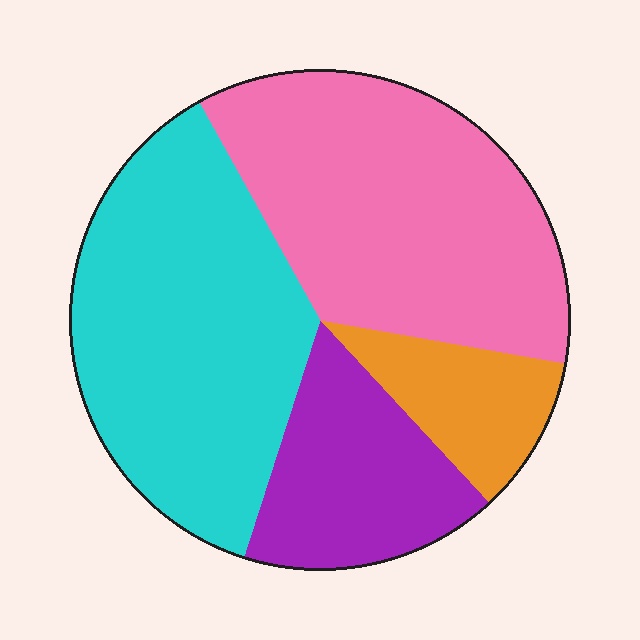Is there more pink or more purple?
Pink.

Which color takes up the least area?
Orange, at roughly 10%.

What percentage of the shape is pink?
Pink takes up between a quarter and a half of the shape.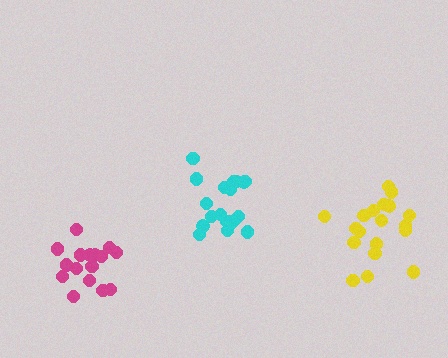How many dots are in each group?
Group 1: 16 dots, Group 2: 19 dots, Group 3: 19 dots (54 total).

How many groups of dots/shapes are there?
There are 3 groups.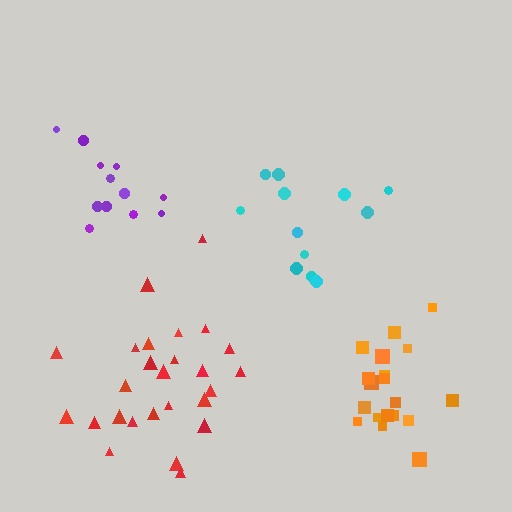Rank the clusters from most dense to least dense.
orange, purple, red, cyan.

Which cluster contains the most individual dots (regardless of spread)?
Red (26).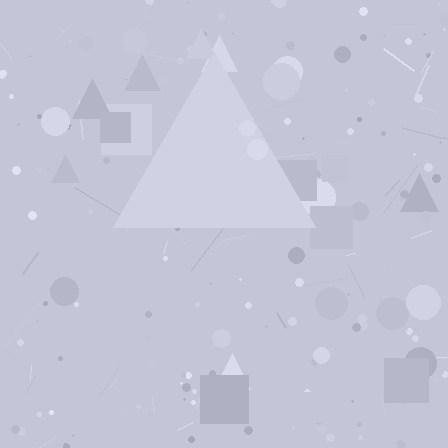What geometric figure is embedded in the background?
A triangle is embedded in the background.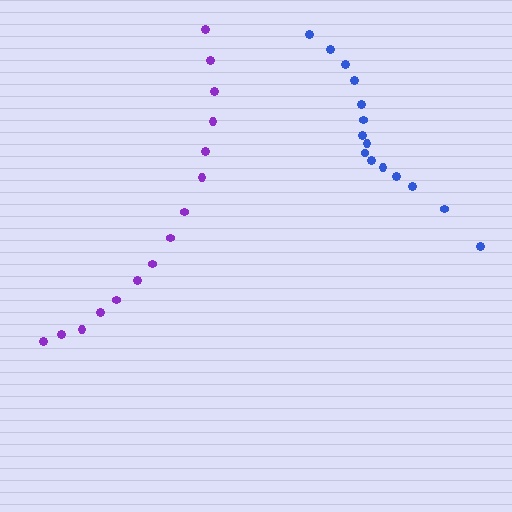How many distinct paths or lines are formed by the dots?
There are 2 distinct paths.